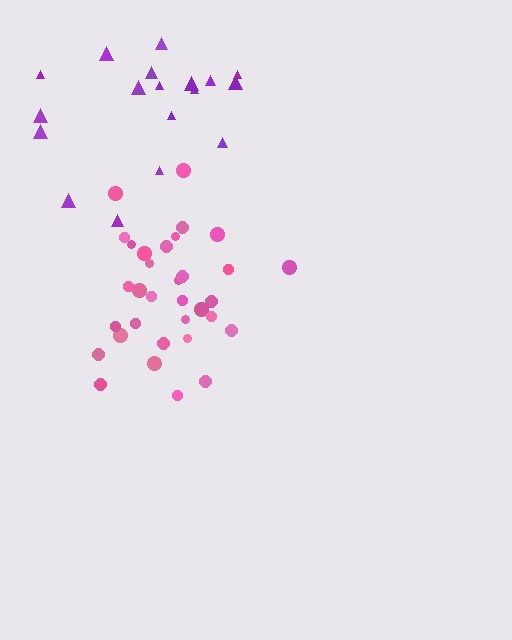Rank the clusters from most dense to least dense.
pink, purple.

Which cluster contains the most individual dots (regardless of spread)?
Pink (33).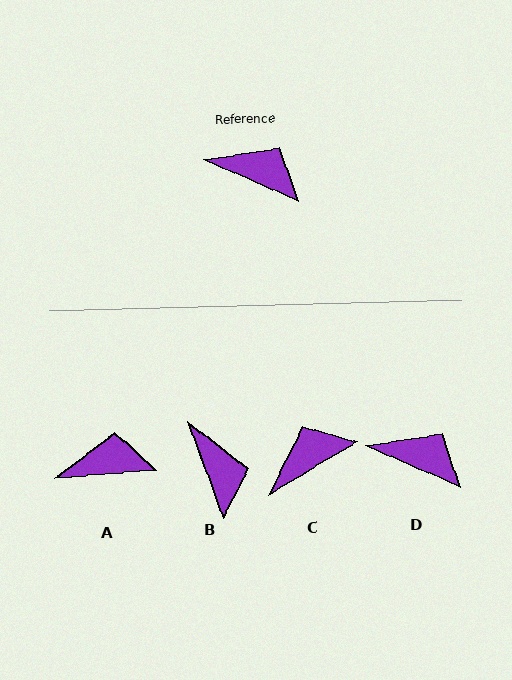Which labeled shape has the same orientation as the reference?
D.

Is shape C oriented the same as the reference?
No, it is off by about 54 degrees.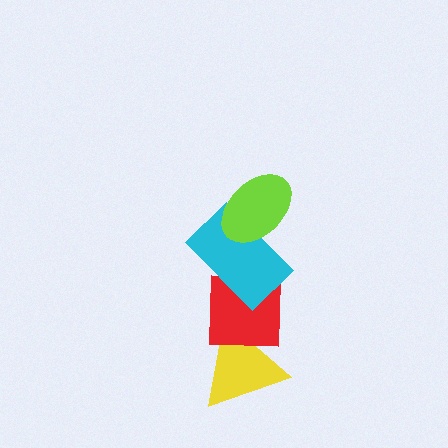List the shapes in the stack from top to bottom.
From top to bottom: the lime ellipse, the cyan rectangle, the red square, the yellow triangle.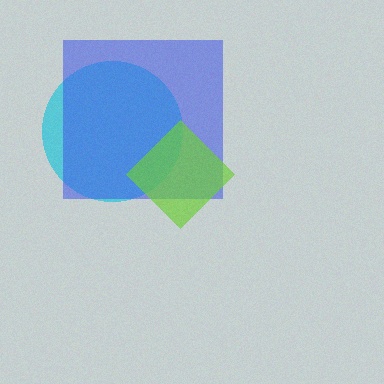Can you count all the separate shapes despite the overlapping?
Yes, there are 3 separate shapes.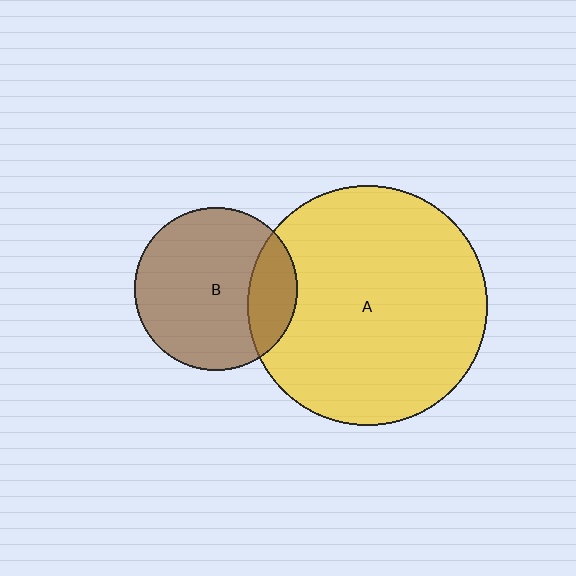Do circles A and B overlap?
Yes.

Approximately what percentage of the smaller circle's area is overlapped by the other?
Approximately 20%.